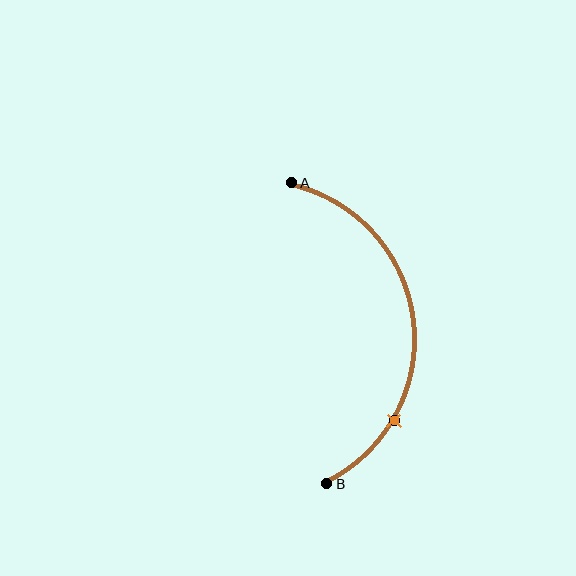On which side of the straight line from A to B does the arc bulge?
The arc bulges to the right of the straight line connecting A and B.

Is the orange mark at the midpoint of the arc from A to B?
No. The orange mark lies on the arc but is closer to endpoint B. The arc midpoint would be at the point on the curve equidistant along the arc from both A and B.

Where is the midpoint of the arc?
The arc midpoint is the point on the curve farthest from the straight line joining A and B. It sits to the right of that line.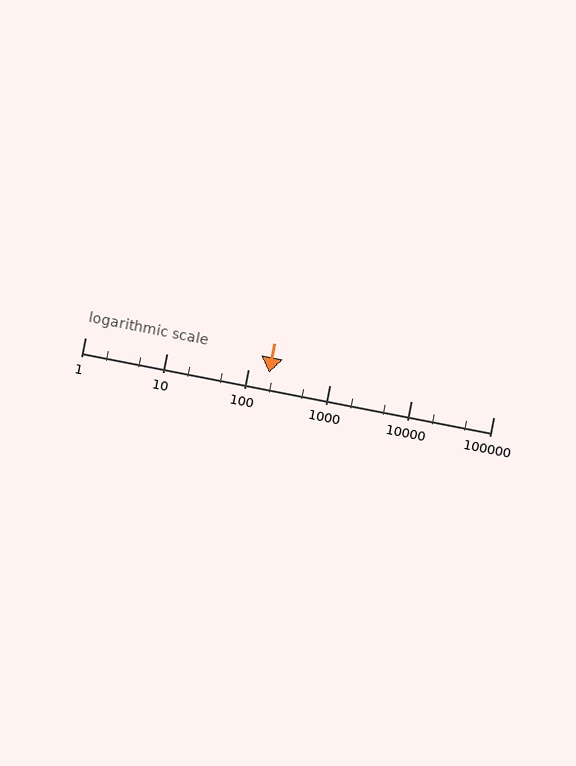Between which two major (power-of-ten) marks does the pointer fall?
The pointer is between 100 and 1000.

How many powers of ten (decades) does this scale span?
The scale spans 5 decades, from 1 to 100000.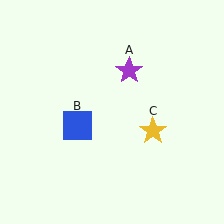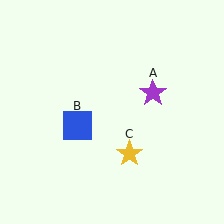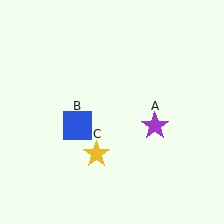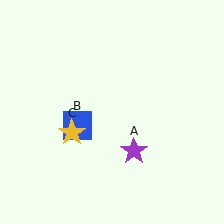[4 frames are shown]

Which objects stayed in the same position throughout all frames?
Blue square (object B) remained stationary.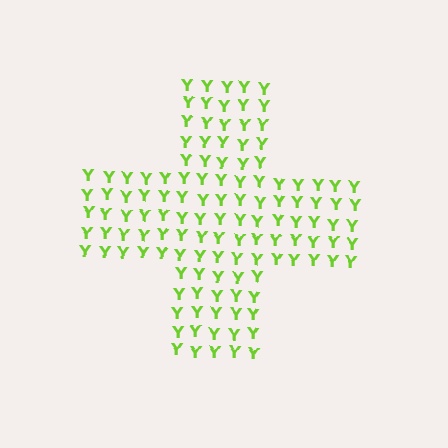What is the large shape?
The large shape is a cross.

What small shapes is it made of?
It is made of small letter Y's.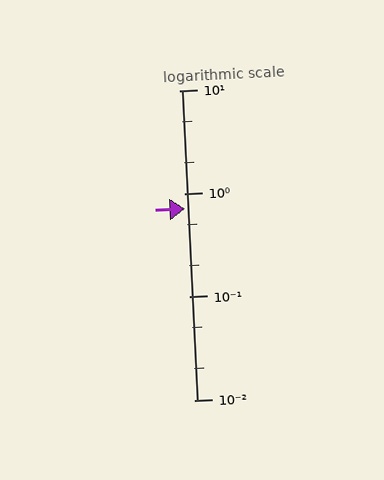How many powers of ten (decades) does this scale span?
The scale spans 3 decades, from 0.01 to 10.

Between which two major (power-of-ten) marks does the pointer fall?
The pointer is between 0.1 and 1.